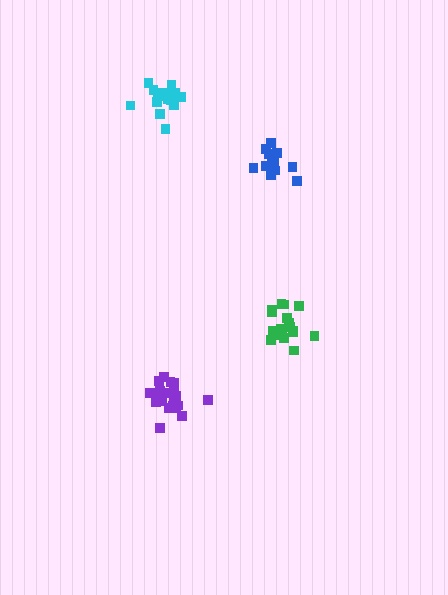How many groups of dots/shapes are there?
There are 4 groups.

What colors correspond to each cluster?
The clusters are colored: purple, cyan, blue, green.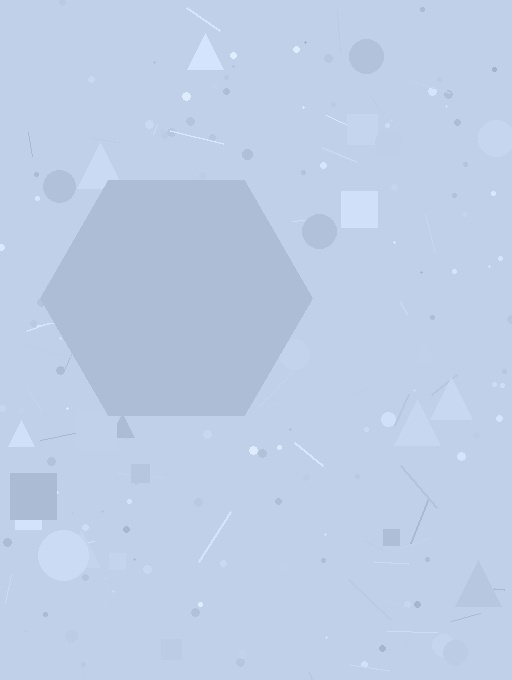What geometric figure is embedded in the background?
A hexagon is embedded in the background.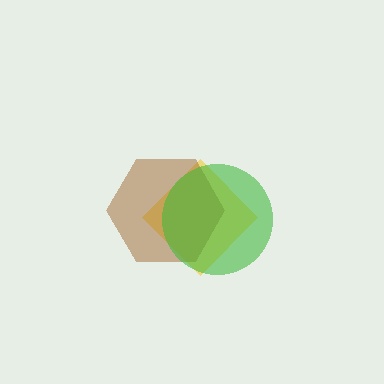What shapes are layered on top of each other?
The layered shapes are: a yellow diamond, a brown hexagon, a green circle.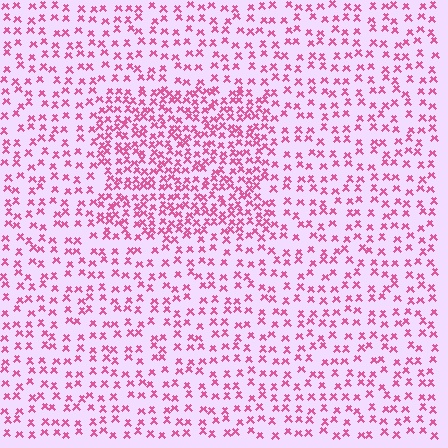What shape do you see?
I see a rectangle.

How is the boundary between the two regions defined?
The boundary is defined by a change in element density (approximately 2.0x ratio). All elements are the same color, size, and shape.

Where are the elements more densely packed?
The elements are more densely packed inside the rectangle boundary.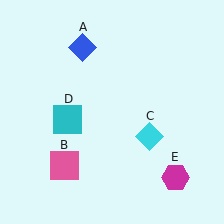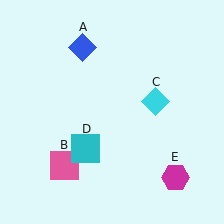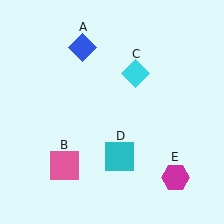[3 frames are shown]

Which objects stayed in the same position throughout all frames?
Blue diamond (object A) and pink square (object B) and magenta hexagon (object E) remained stationary.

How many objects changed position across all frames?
2 objects changed position: cyan diamond (object C), cyan square (object D).